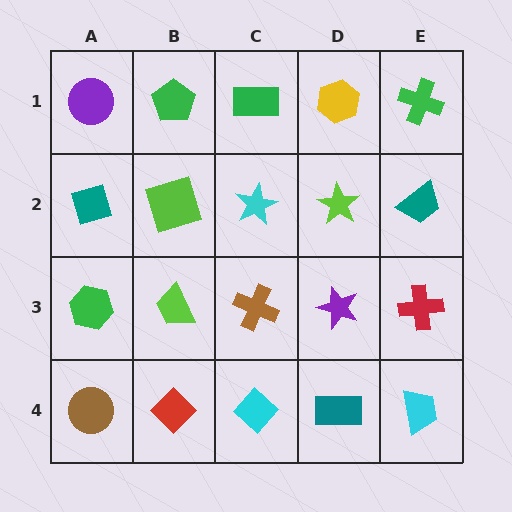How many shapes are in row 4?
5 shapes.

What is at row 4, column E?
A cyan trapezoid.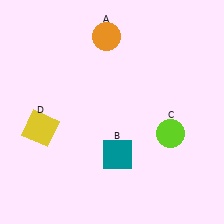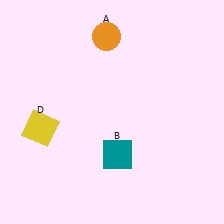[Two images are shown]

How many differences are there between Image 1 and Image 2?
There is 1 difference between the two images.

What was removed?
The lime circle (C) was removed in Image 2.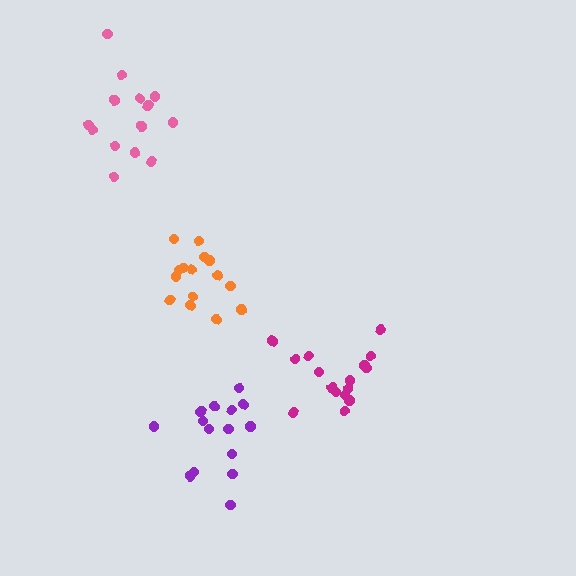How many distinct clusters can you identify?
There are 4 distinct clusters.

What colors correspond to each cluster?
The clusters are colored: orange, purple, magenta, pink.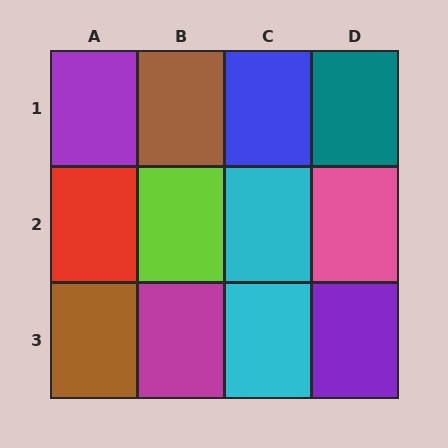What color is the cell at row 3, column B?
Magenta.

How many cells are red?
1 cell is red.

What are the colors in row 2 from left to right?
Red, lime, cyan, pink.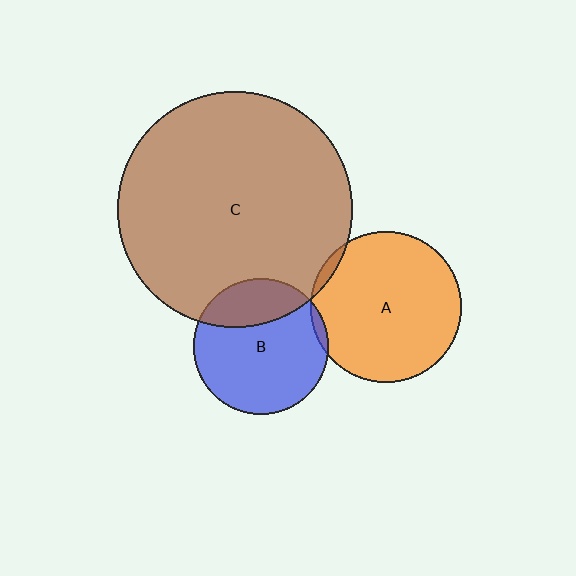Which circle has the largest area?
Circle C (brown).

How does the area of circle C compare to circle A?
Approximately 2.5 times.